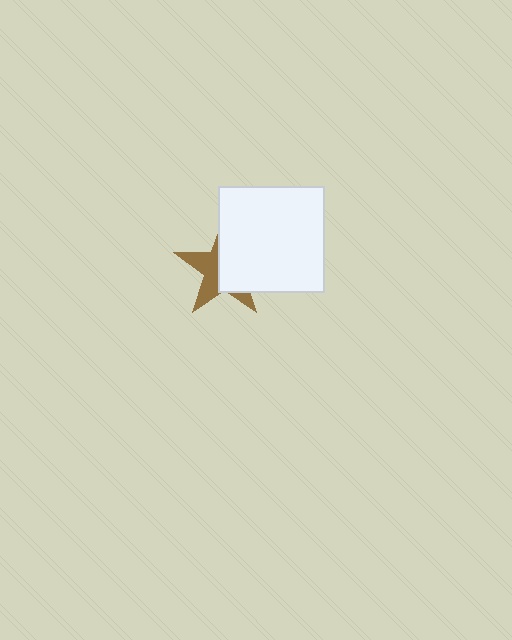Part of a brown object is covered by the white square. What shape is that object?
It is a star.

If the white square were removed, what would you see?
You would see the complete brown star.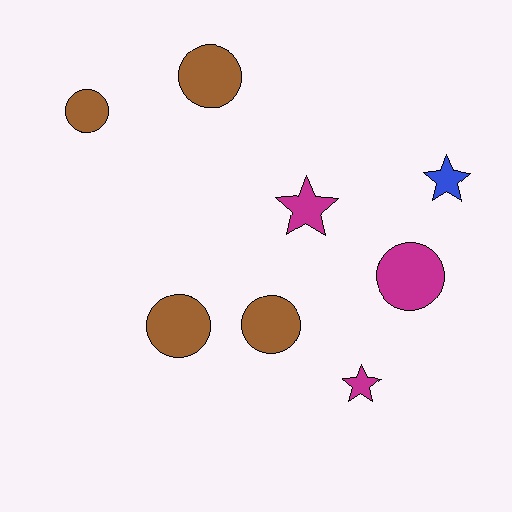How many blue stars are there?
There is 1 blue star.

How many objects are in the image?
There are 8 objects.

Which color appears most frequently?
Brown, with 4 objects.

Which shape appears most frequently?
Circle, with 5 objects.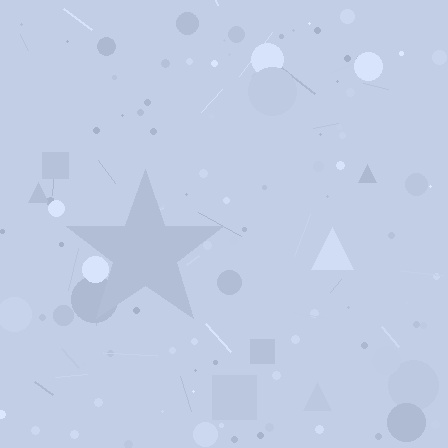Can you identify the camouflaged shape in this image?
The camouflaged shape is a star.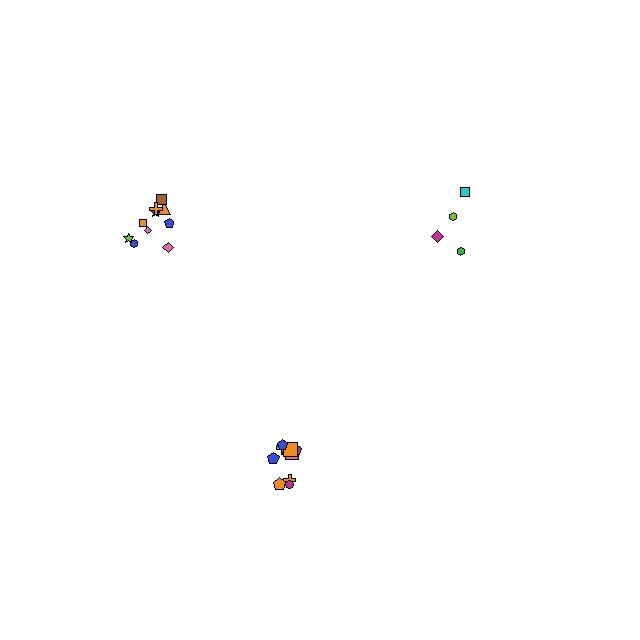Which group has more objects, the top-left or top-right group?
The top-left group.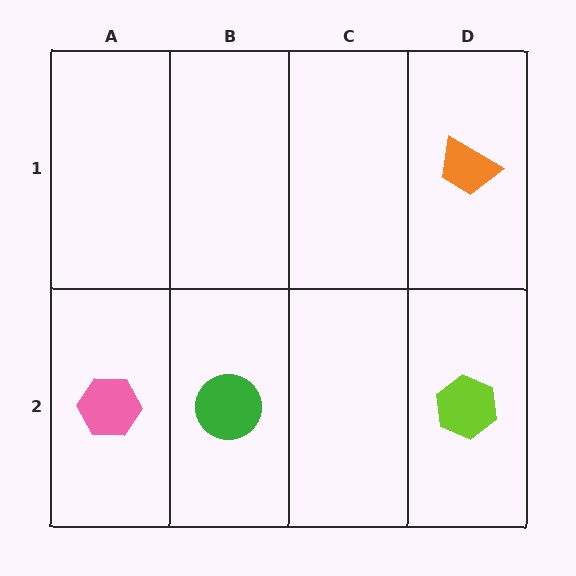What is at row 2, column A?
A pink hexagon.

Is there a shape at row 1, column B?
No, that cell is empty.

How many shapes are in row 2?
3 shapes.